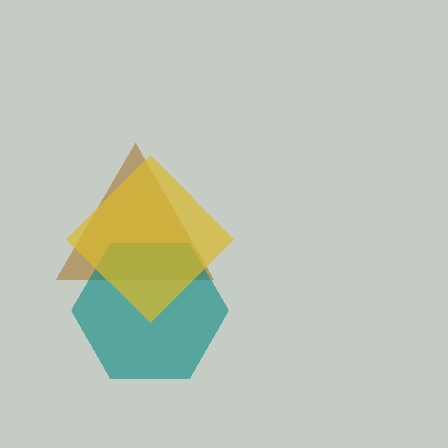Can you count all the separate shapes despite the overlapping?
Yes, there are 3 separate shapes.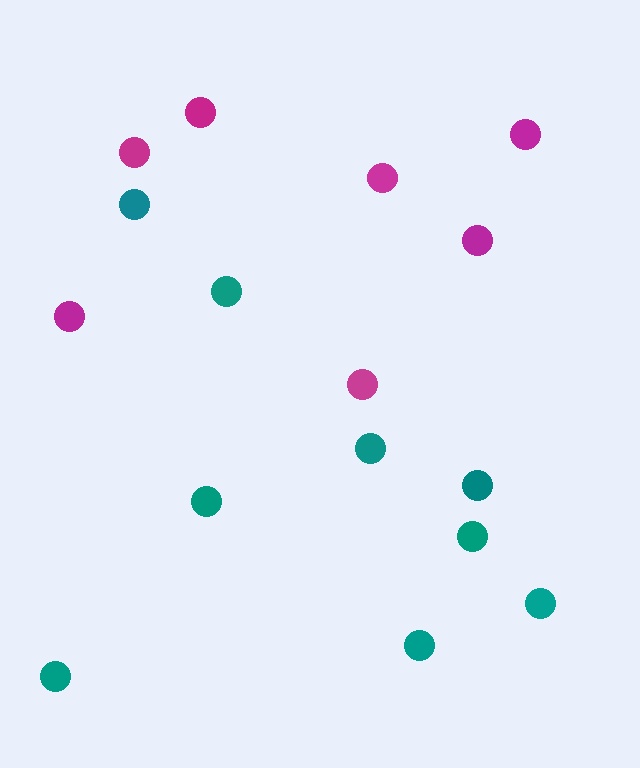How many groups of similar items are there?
There are 2 groups: one group of teal circles (9) and one group of magenta circles (7).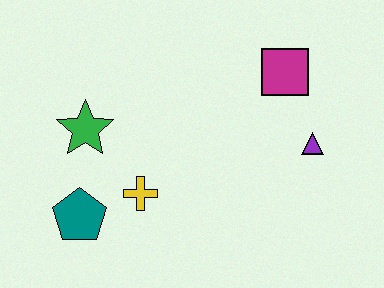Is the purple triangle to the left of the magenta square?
No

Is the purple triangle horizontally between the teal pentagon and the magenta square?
No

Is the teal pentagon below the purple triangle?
Yes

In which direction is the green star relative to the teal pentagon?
The green star is above the teal pentagon.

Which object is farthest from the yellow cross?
The magenta square is farthest from the yellow cross.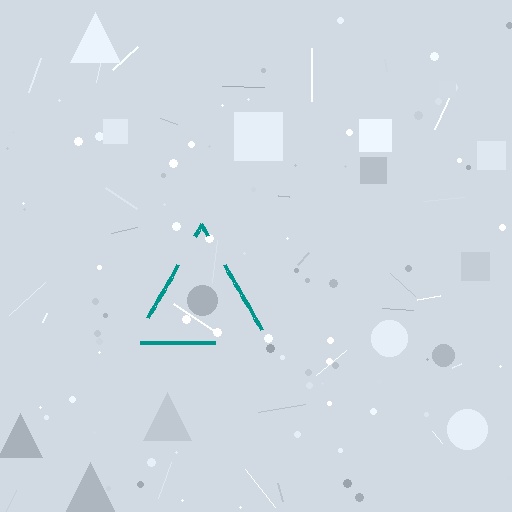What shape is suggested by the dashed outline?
The dashed outline suggests a triangle.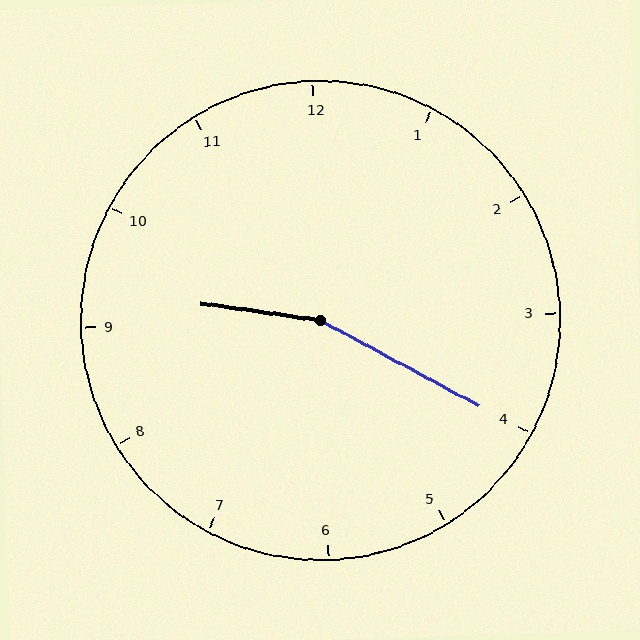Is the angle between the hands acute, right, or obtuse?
It is obtuse.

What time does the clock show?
9:20.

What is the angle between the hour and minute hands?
Approximately 160 degrees.